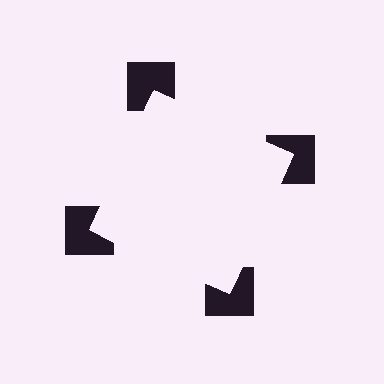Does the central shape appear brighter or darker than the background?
It typically appears slightly brighter than the background, even though no actual brightness change is drawn.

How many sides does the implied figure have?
4 sides.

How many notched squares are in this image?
There are 4 — one at each vertex of the illusory square.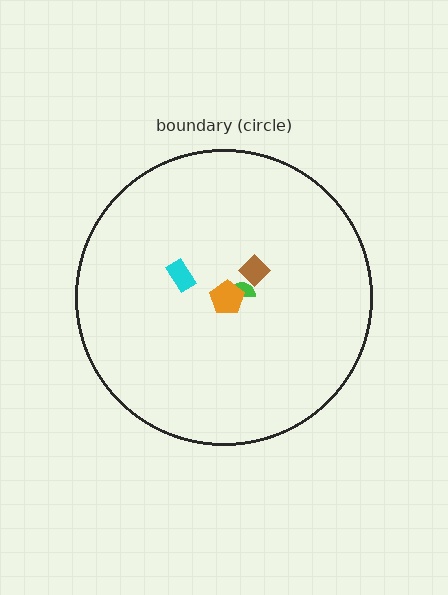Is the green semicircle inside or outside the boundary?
Inside.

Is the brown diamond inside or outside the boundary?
Inside.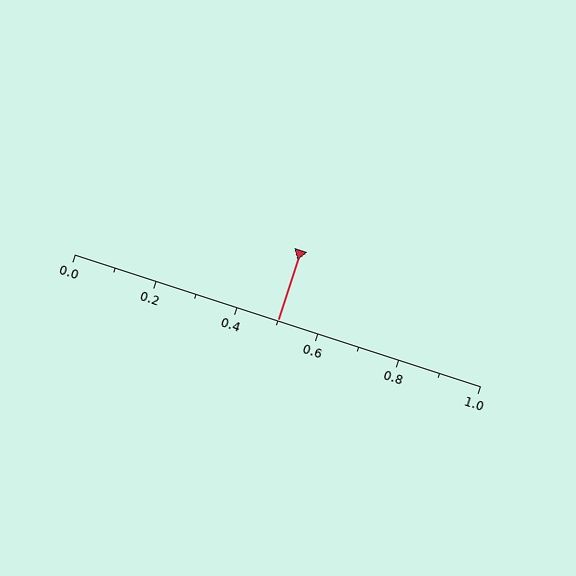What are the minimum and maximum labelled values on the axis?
The axis runs from 0.0 to 1.0.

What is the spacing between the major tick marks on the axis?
The major ticks are spaced 0.2 apart.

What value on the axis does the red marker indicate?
The marker indicates approximately 0.5.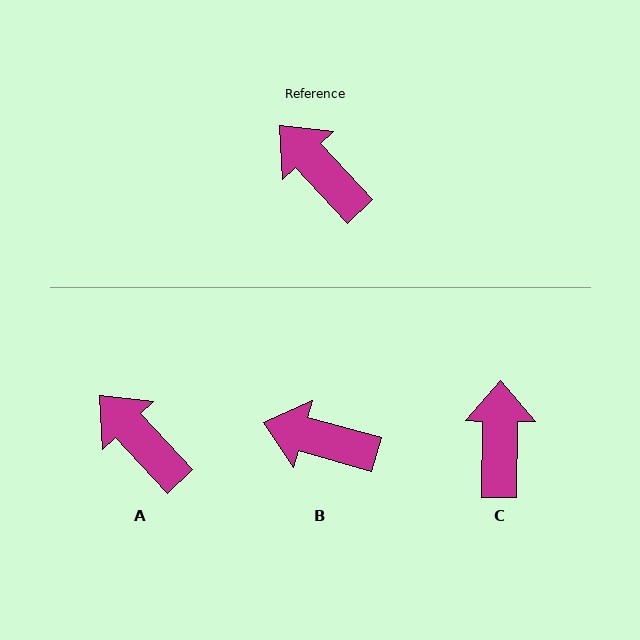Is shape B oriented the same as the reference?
No, it is off by about 31 degrees.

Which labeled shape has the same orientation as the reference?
A.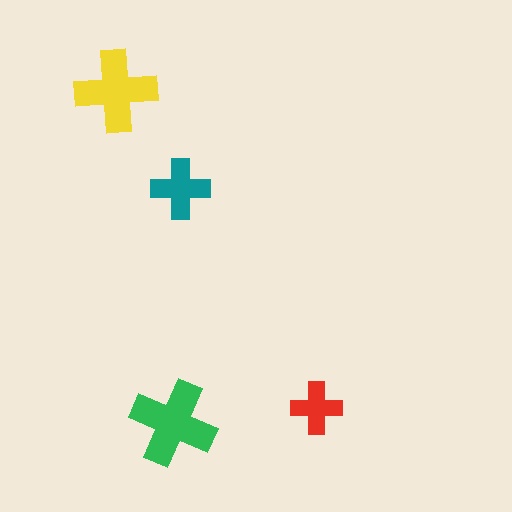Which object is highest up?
The yellow cross is topmost.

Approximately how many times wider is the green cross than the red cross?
About 1.5 times wider.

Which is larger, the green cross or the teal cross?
The green one.